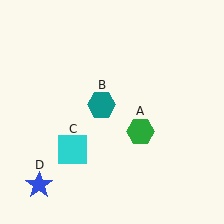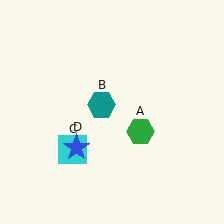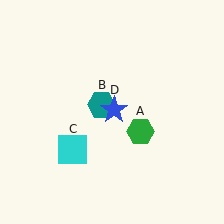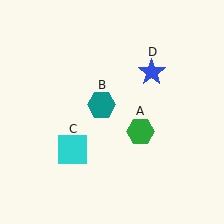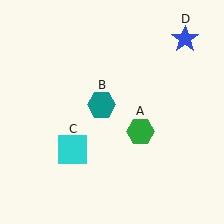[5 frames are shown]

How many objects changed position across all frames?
1 object changed position: blue star (object D).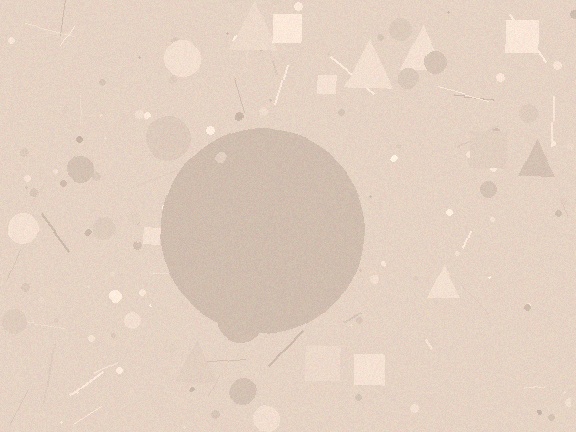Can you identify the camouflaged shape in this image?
The camouflaged shape is a circle.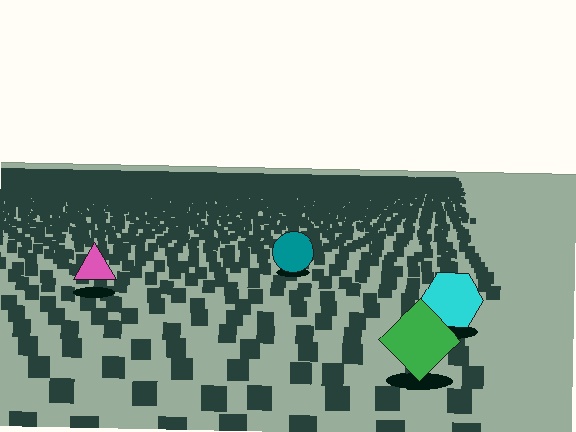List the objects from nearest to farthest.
From nearest to farthest: the green diamond, the cyan hexagon, the pink triangle, the teal circle.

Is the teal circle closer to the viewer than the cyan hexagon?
No. The cyan hexagon is closer — you can tell from the texture gradient: the ground texture is coarser near it.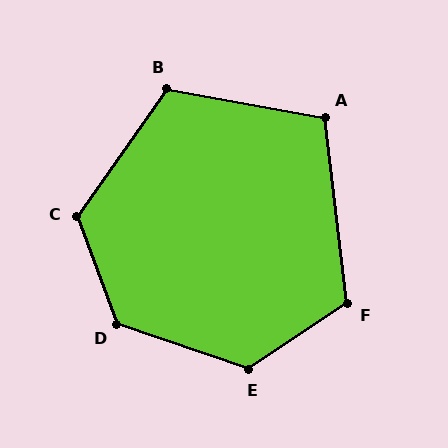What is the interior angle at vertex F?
Approximately 117 degrees (obtuse).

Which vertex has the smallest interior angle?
A, at approximately 107 degrees.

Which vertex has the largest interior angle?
D, at approximately 129 degrees.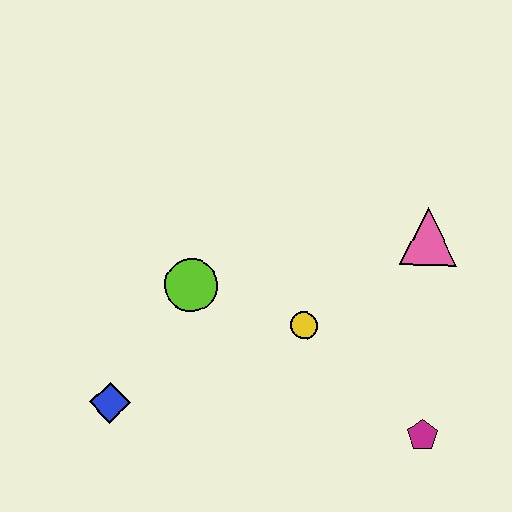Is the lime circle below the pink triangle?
Yes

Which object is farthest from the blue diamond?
The pink triangle is farthest from the blue diamond.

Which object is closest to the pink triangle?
The yellow circle is closest to the pink triangle.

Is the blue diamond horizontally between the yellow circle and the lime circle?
No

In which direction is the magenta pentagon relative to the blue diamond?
The magenta pentagon is to the right of the blue diamond.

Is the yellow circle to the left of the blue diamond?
No